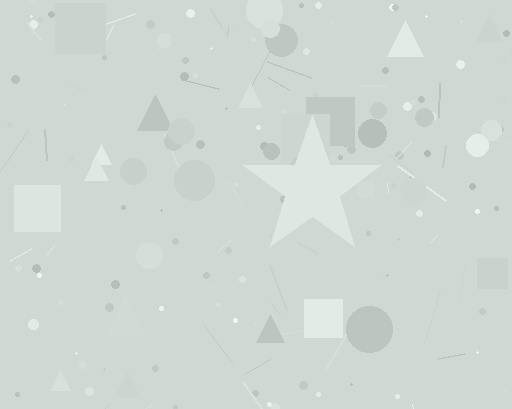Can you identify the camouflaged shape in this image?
The camouflaged shape is a star.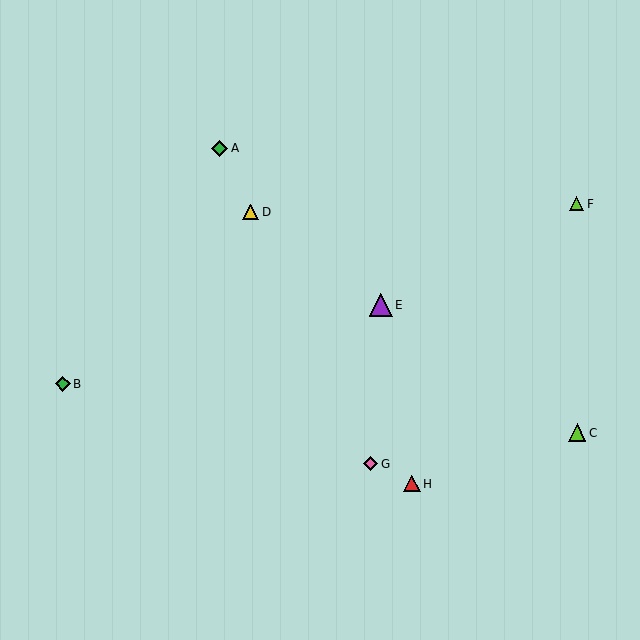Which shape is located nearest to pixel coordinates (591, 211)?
The lime triangle (labeled F) at (577, 204) is nearest to that location.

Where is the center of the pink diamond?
The center of the pink diamond is at (371, 464).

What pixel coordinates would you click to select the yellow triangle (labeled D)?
Click at (251, 212) to select the yellow triangle D.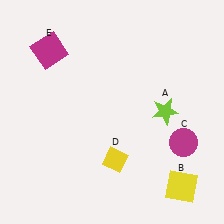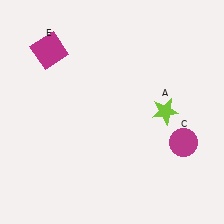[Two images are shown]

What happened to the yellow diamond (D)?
The yellow diamond (D) was removed in Image 2. It was in the bottom-right area of Image 1.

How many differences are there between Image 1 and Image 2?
There are 2 differences between the two images.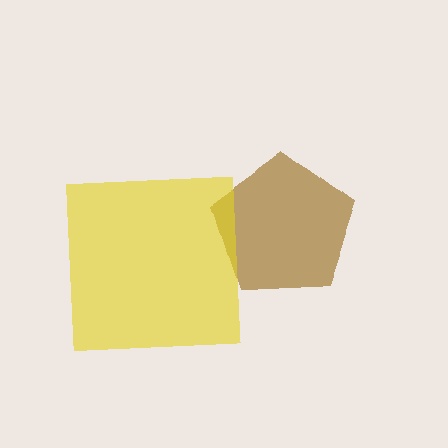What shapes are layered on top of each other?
The layered shapes are: a brown pentagon, a yellow square.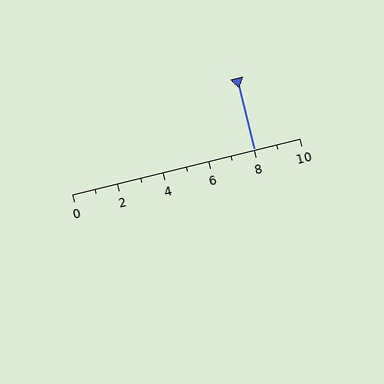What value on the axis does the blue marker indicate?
The marker indicates approximately 8.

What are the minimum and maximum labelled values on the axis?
The axis runs from 0 to 10.